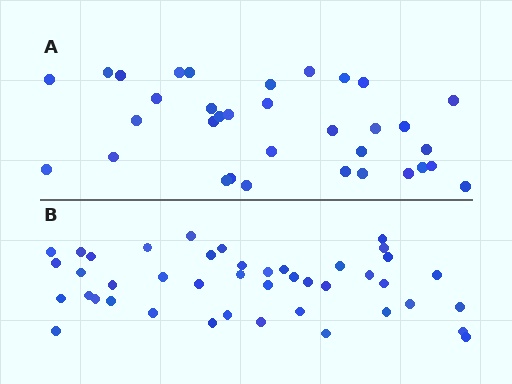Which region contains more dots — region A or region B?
Region B (the bottom region) has more dots.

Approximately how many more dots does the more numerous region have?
Region B has roughly 8 or so more dots than region A.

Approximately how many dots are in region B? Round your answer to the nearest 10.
About 40 dots. (The exact count is 43, which rounds to 40.)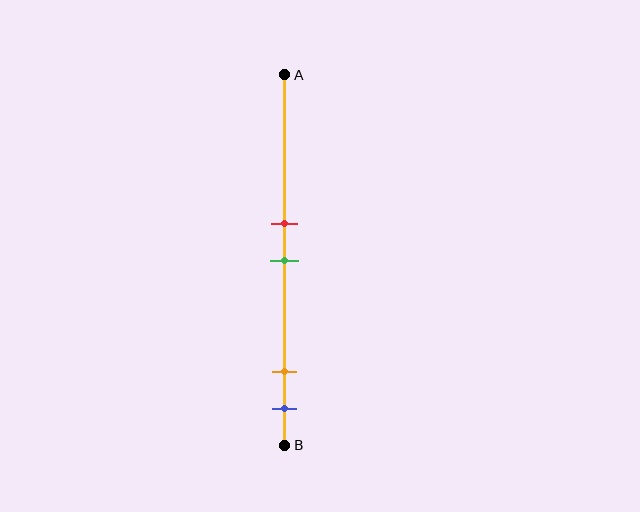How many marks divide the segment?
There are 4 marks dividing the segment.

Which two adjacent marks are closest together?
The red and green marks are the closest adjacent pair.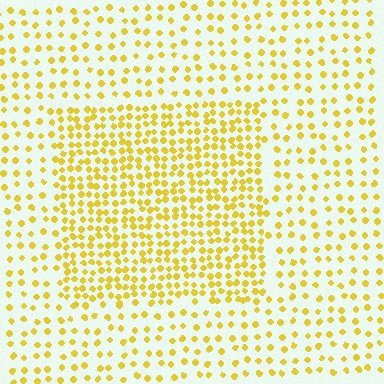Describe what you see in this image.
The image contains small yellow elements arranged at two different densities. A rectangle-shaped region is visible where the elements are more densely packed than the surrounding area.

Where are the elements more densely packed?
The elements are more densely packed inside the rectangle boundary.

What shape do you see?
I see a rectangle.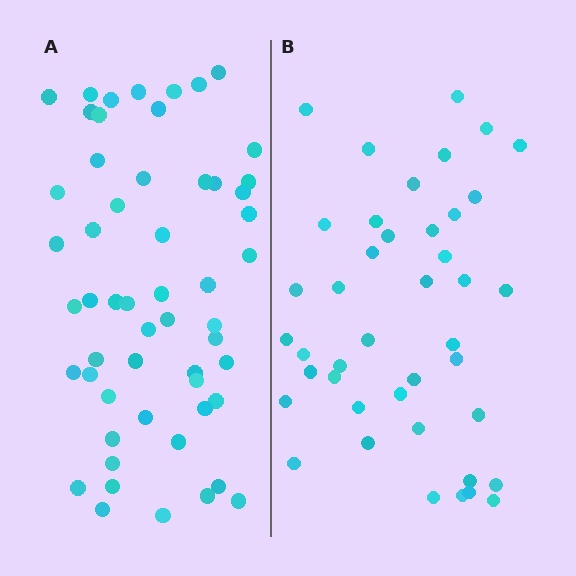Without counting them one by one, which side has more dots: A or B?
Region A (the left region) has more dots.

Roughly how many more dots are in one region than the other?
Region A has approximately 15 more dots than region B.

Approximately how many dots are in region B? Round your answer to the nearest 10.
About 40 dots. (The exact count is 42, which rounds to 40.)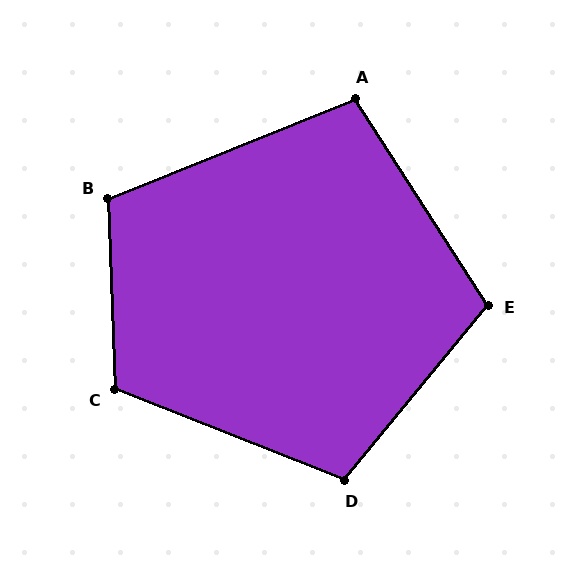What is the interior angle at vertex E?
Approximately 108 degrees (obtuse).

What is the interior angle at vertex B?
Approximately 110 degrees (obtuse).